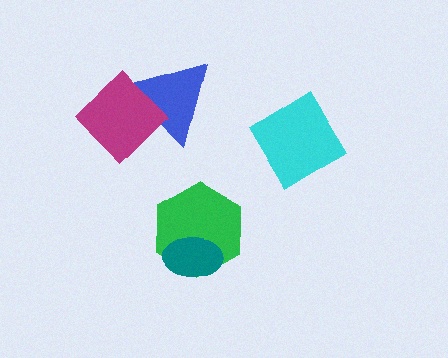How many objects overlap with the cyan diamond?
0 objects overlap with the cyan diamond.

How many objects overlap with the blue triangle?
1 object overlaps with the blue triangle.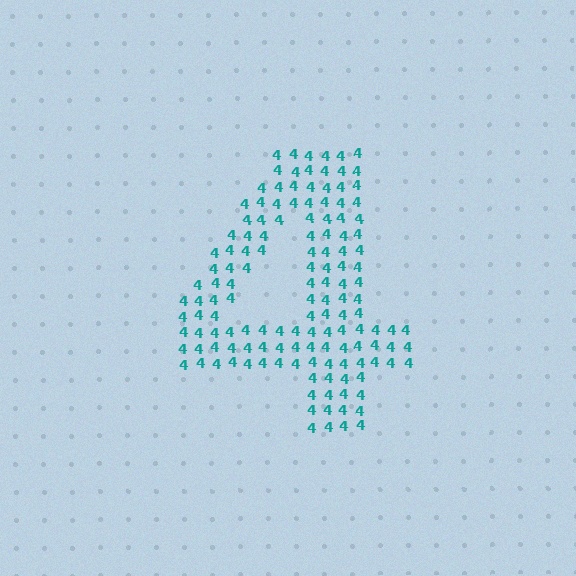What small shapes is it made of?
It is made of small digit 4's.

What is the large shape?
The large shape is the digit 4.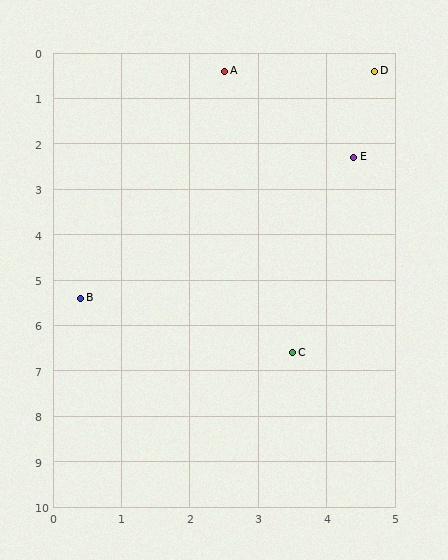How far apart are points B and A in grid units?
Points B and A are about 5.4 grid units apart.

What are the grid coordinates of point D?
Point D is at approximately (4.7, 0.4).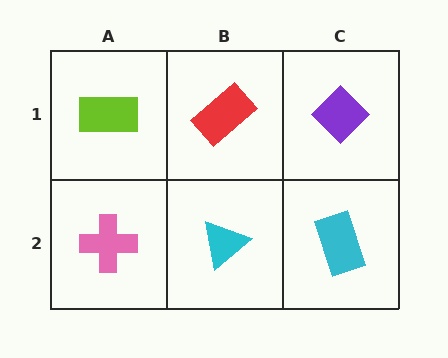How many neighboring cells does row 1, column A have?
2.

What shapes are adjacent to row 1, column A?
A pink cross (row 2, column A), a red rectangle (row 1, column B).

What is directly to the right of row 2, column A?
A cyan triangle.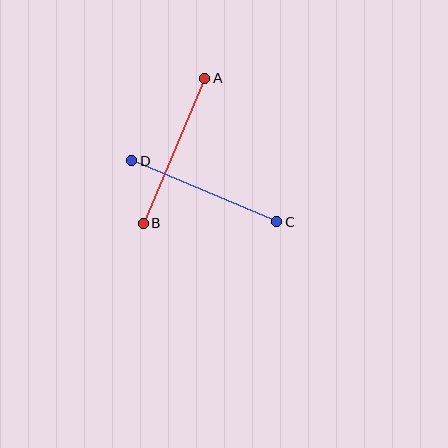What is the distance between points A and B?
The distance is approximately 157 pixels.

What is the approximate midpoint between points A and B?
The midpoint is at approximately (174, 151) pixels.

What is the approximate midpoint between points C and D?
The midpoint is at approximately (204, 191) pixels.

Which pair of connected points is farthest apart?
Points C and D are farthest apart.